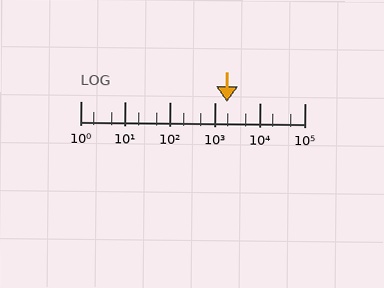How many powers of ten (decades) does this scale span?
The scale spans 5 decades, from 1 to 100000.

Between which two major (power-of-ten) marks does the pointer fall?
The pointer is between 1000 and 10000.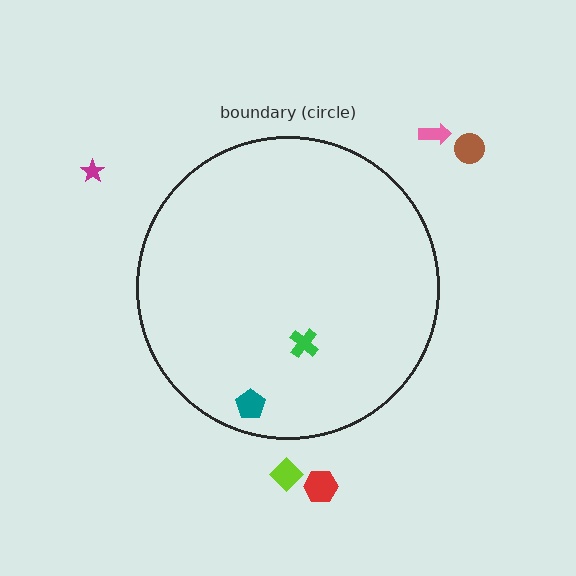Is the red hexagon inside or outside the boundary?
Outside.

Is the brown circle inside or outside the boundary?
Outside.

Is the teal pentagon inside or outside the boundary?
Inside.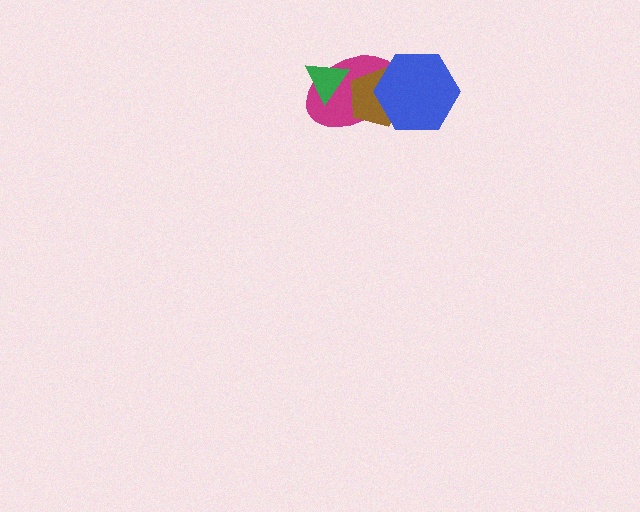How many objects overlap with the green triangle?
1 object overlaps with the green triangle.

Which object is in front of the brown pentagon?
The blue hexagon is in front of the brown pentagon.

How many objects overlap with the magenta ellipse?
3 objects overlap with the magenta ellipse.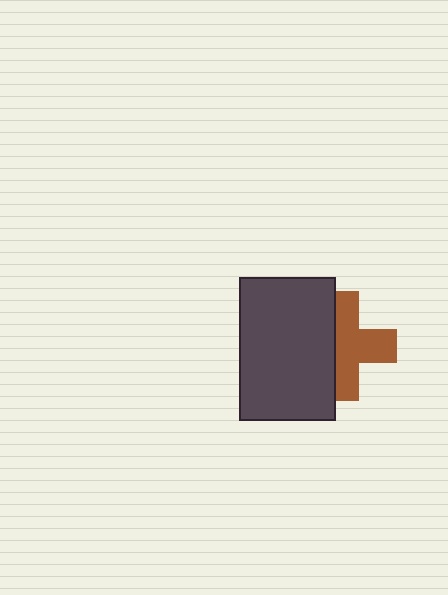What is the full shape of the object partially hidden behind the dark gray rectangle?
The partially hidden object is a brown cross.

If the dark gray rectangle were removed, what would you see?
You would see the complete brown cross.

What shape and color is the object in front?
The object in front is a dark gray rectangle.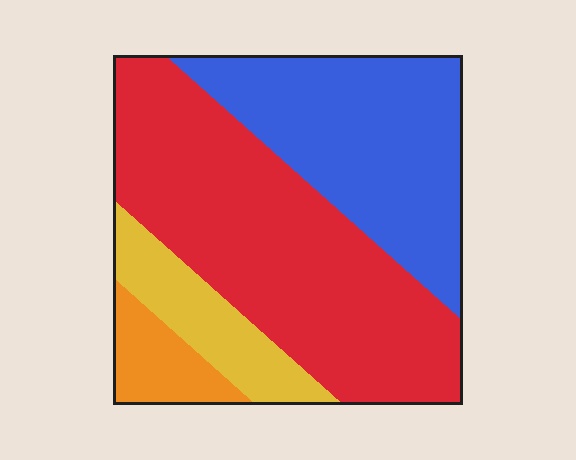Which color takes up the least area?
Orange, at roughly 5%.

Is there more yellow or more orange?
Yellow.